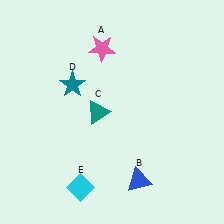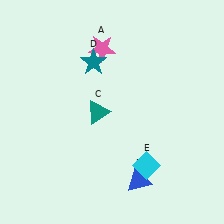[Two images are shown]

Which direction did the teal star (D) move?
The teal star (D) moved up.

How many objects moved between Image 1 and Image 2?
2 objects moved between the two images.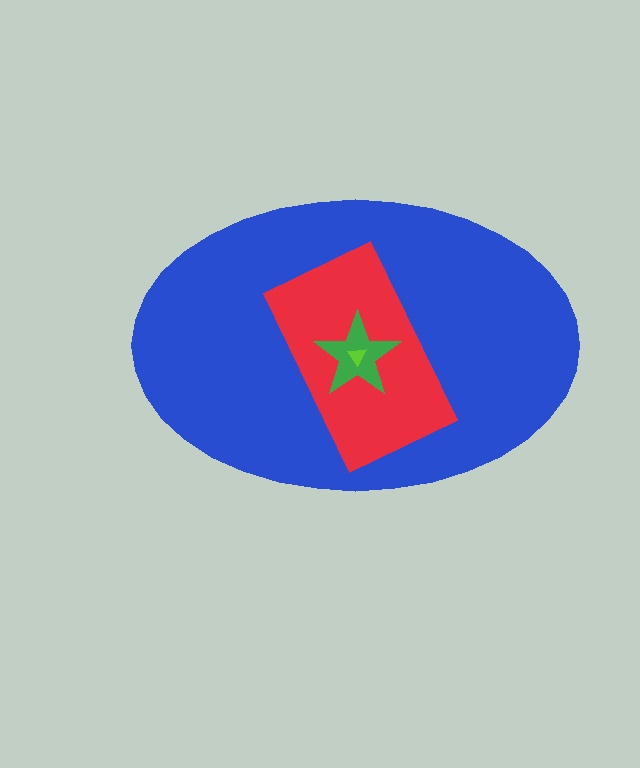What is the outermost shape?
The blue ellipse.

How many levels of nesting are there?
4.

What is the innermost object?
The lime triangle.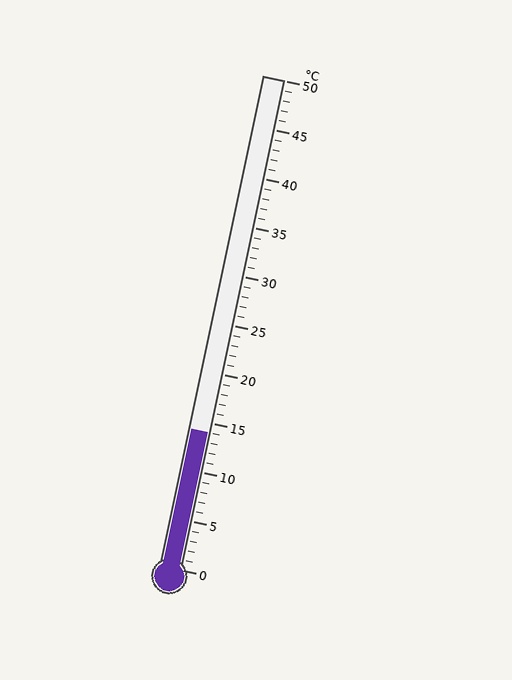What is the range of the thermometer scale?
The thermometer scale ranges from 0°C to 50°C.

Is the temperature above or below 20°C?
The temperature is below 20°C.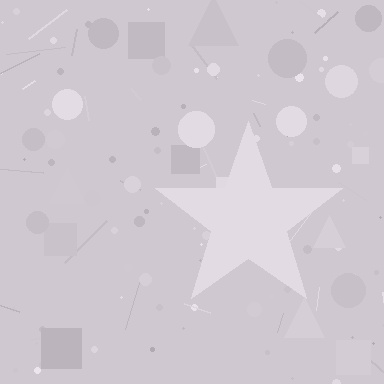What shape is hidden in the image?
A star is hidden in the image.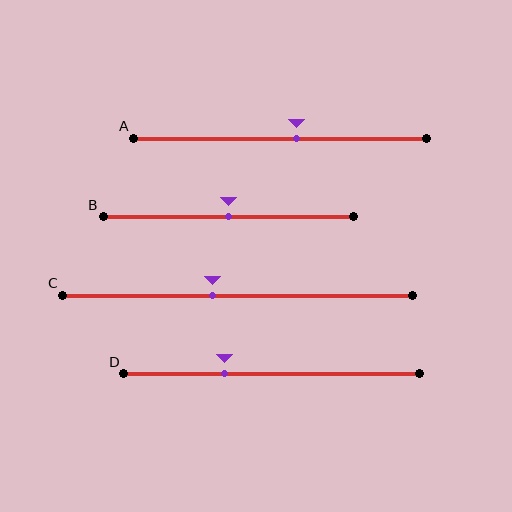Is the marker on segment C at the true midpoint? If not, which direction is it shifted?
No, the marker on segment C is shifted to the left by about 7% of the segment length.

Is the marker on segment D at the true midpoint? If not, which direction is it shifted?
No, the marker on segment D is shifted to the left by about 16% of the segment length.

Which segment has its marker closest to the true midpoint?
Segment B has its marker closest to the true midpoint.